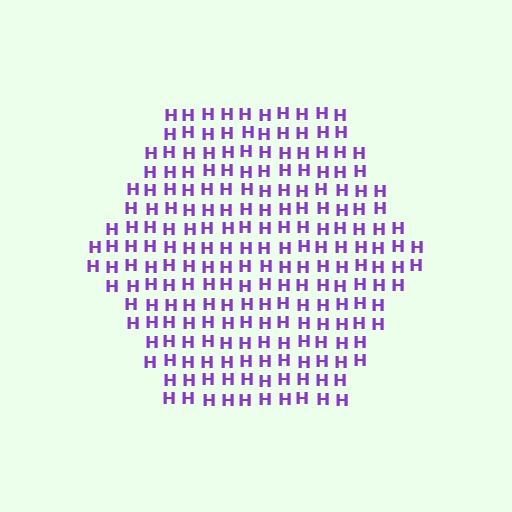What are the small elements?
The small elements are letter H's.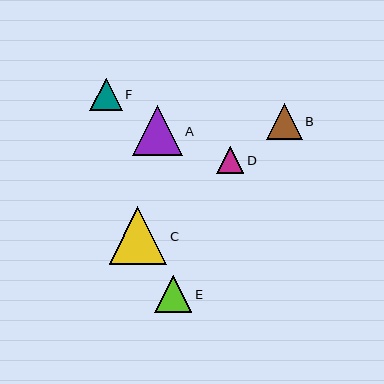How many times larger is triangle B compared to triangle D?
Triangle B is approximately 1.3 times the size of triangle D.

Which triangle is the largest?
Triangle C is the largest with a size of approximately 58 pixels.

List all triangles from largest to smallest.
From largest to smallest: C, A, E, B, F, D.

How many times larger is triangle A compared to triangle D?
Triangle A is approximately 1.9 times the size of triangle D.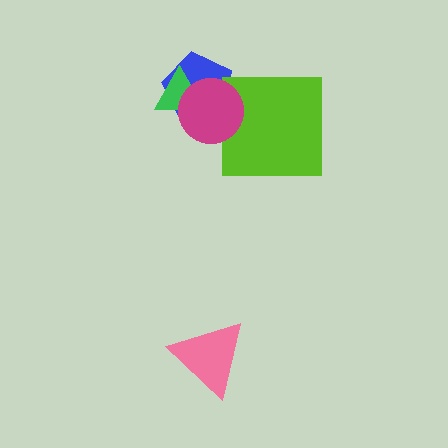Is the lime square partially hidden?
Yes, it is partially covered by another shape.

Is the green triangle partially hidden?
Yes, it is partially covered by another shape.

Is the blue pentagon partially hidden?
Yes, it is partially covered by another shape.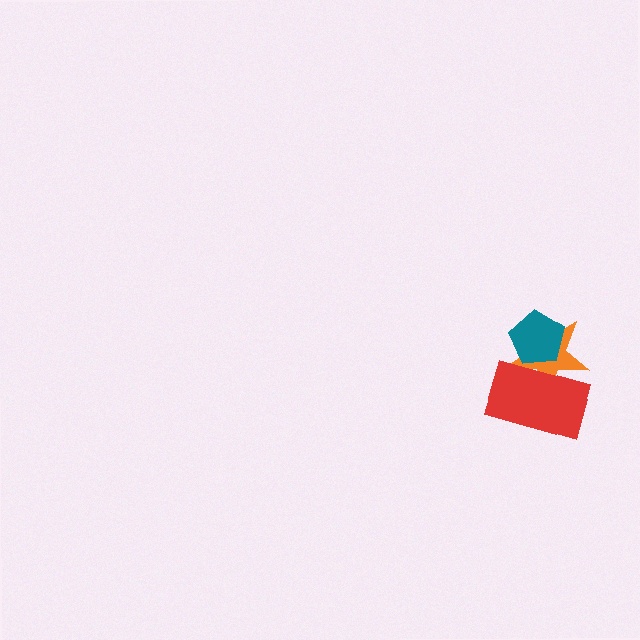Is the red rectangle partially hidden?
Yes, it is partially covered by another shape.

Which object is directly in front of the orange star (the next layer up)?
The red rectangle is directly in front of the orange star.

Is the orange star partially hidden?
Yes, it is partially covered by another shape.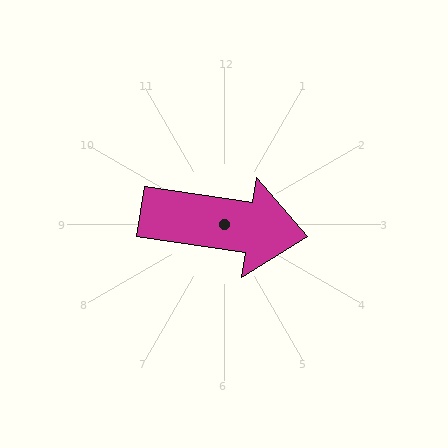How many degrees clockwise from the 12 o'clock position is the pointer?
Approximately 98 degrees.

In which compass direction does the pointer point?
East.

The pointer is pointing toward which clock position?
Roughly 3 o'clock.